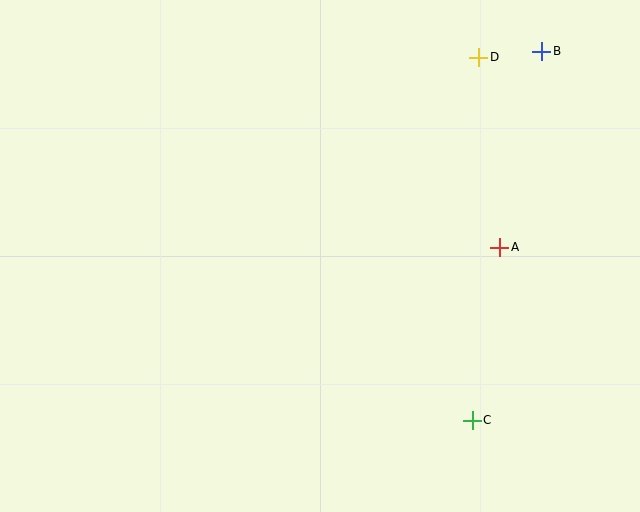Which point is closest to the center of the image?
Point A at (500, 247) is closest to the center.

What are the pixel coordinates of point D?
Point D is at (479, 57).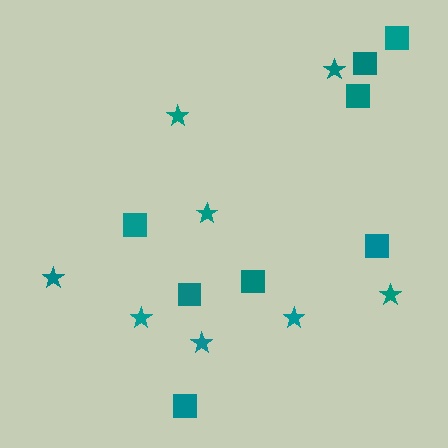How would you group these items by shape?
There are 2 groups: one group of stars (8) and one group of squares (8).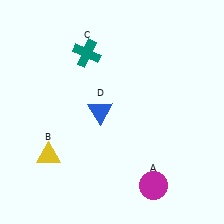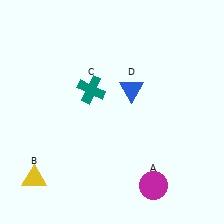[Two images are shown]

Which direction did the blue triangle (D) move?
The blue triangle (D) moved right.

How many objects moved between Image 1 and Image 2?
3 objects moved between the two images.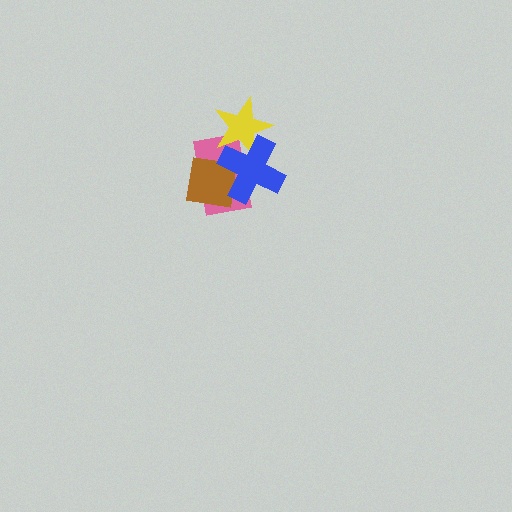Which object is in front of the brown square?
The blue cross is in front of the brown square.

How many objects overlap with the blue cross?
3 objects overlap with the blue cross.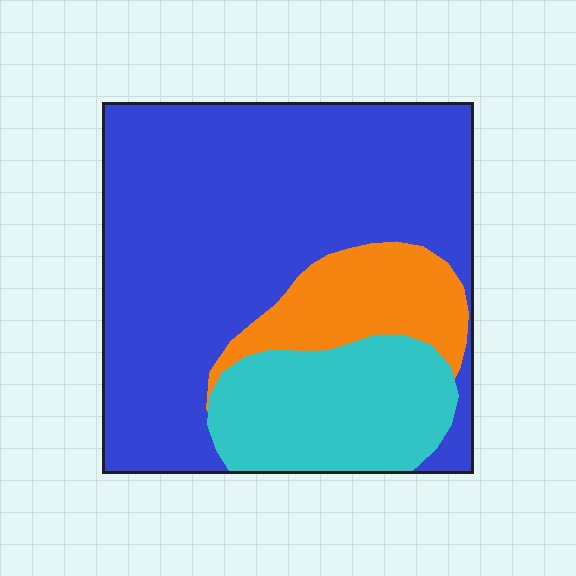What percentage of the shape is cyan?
Cyan takes up about one fifth (1/5) of the shape.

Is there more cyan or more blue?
Blue.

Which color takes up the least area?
Orange, at roughly 15%.